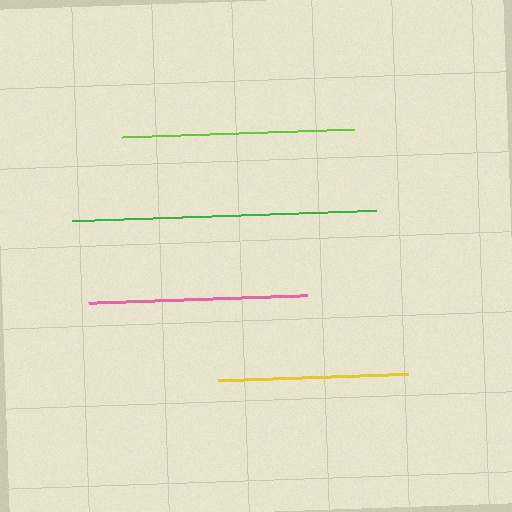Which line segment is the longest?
The green line is the longest at approximately 303 pixels.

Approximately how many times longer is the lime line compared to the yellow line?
The lime line is approximately 1.2 times the length of the yellow line.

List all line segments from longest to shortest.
From longest to shortest: green, lime, pink, yellow.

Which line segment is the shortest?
The yellow line is the shortest at approximately 190 pixels.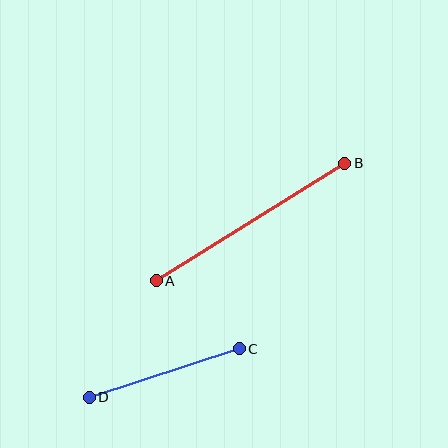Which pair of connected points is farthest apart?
Points A and B are farthest apart.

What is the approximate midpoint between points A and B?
The midpoint is at approximately (250, 222) pixels.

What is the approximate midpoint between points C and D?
The midpoint is at approximately (164, 373) pixels.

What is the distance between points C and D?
The distance is approximately 158 pixels.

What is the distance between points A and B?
The distance is approximately 222 pixels.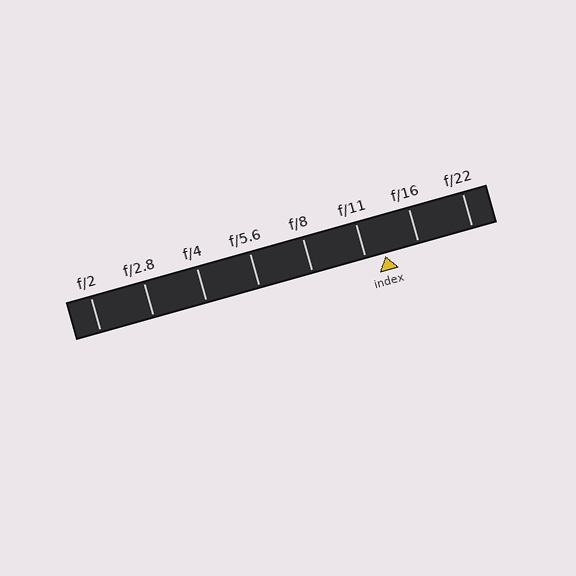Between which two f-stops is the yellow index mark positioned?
The index mark is between f/11 and f/16.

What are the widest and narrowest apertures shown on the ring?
The widest aperture shown is f/2 and the narrowest is f/22.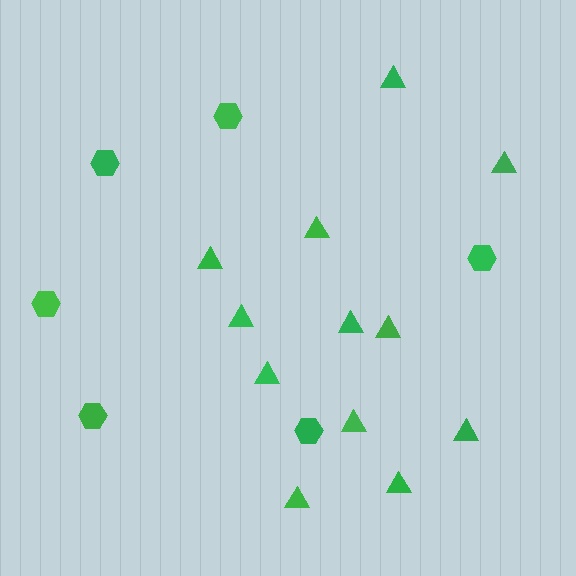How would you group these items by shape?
There are 2 groups: one group of hexagons (6) and one group of triangles (12).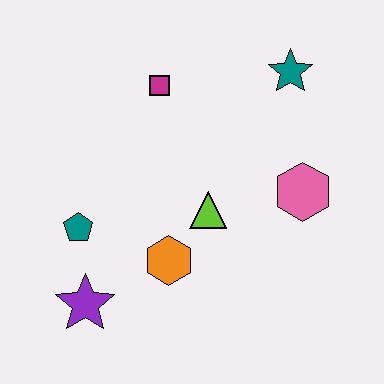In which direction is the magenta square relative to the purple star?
The magenta square is above the purple star.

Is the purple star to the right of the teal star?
No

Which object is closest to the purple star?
The teal pentagon is closest to the purple star.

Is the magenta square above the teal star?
No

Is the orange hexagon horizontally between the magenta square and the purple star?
No